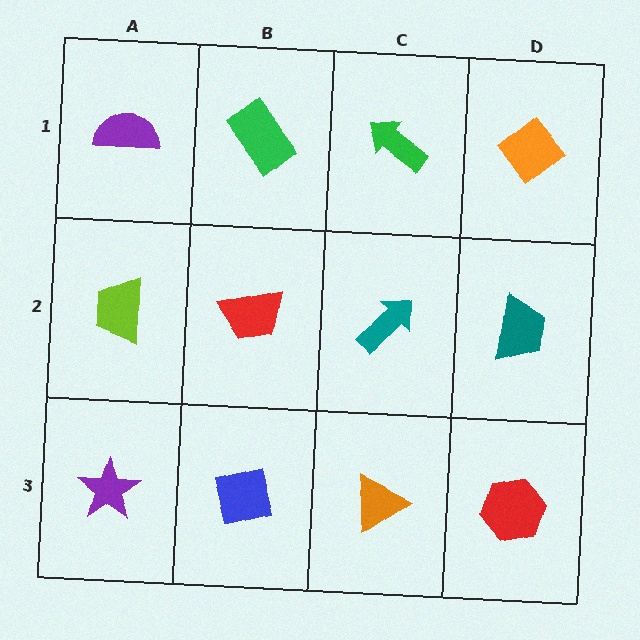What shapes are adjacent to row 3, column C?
A teal arrow (row 2, column C), a blue square (row 3, column B), a red hexagon (row 3, column D).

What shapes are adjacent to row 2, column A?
A purple semicircle (row 1, column A), a purple star (row 3, column A), a red trapezoid (row 2, column B).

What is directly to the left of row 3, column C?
A blue square.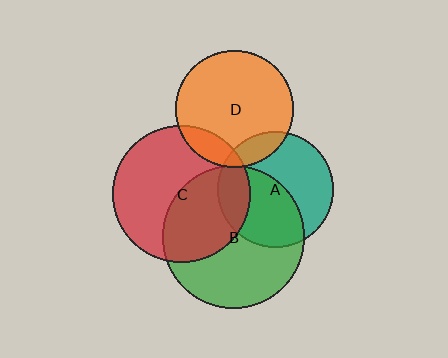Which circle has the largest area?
Circle B (green).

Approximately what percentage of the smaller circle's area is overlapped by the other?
Approximately 20%.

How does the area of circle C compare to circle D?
Approximately 1.4 times.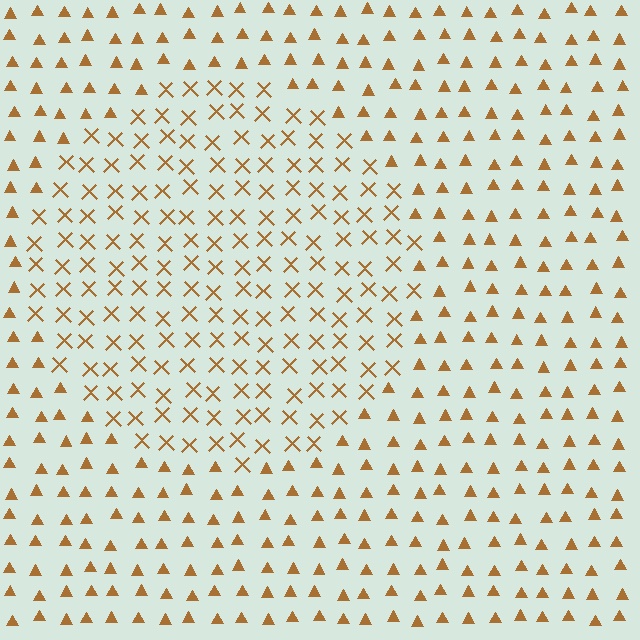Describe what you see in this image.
The image is filled with small brown elements arranged in a uniform grid. A circle-shaped region contains X marks, while the surrounding area contains triangles. The boundary is defined purely by the change in element shape.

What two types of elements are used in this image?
The image uses X marks inside the circle region and triangles outside it.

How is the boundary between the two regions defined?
The boundary is defined by a change in element shape: X marks inside vs. triangles outside. All elements share the same color and spacing.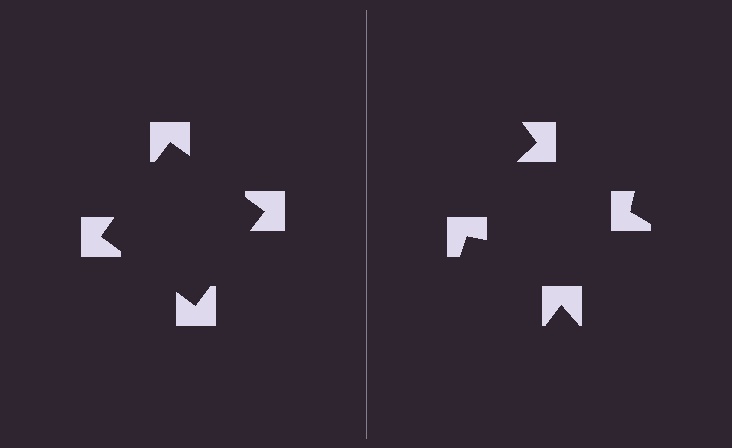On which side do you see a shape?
An illusory square appears on the left side. On the right side the wedge cuts are rotated, so no coherent shape forms.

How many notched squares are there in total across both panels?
8 — 4 on each side.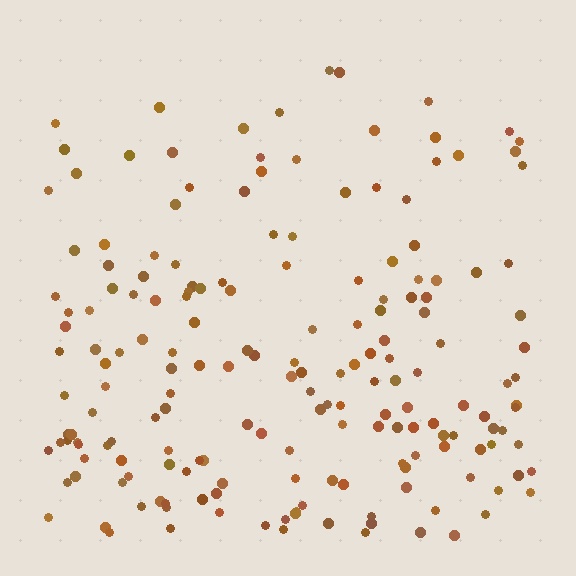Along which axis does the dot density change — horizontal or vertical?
Vertical.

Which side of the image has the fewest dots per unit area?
The top.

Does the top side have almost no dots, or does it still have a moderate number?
Still a moderate number, just noticeably fewer than the bottom.